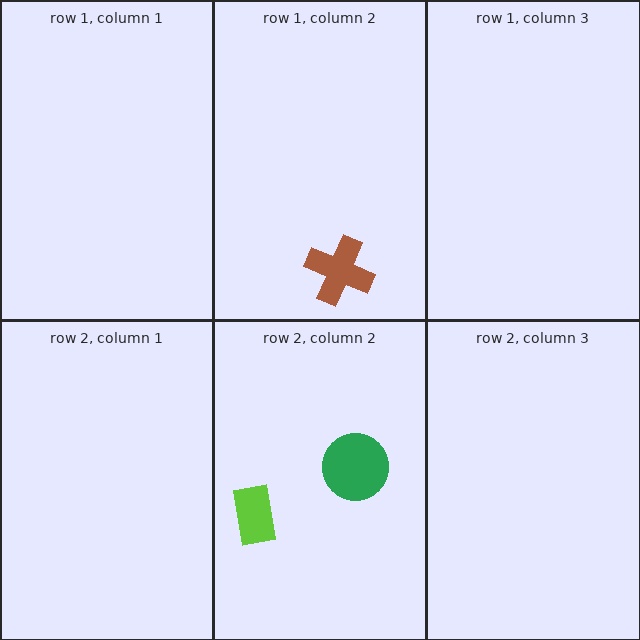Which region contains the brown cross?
The row 1, column 2 region.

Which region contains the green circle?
The row 2, column 2 region.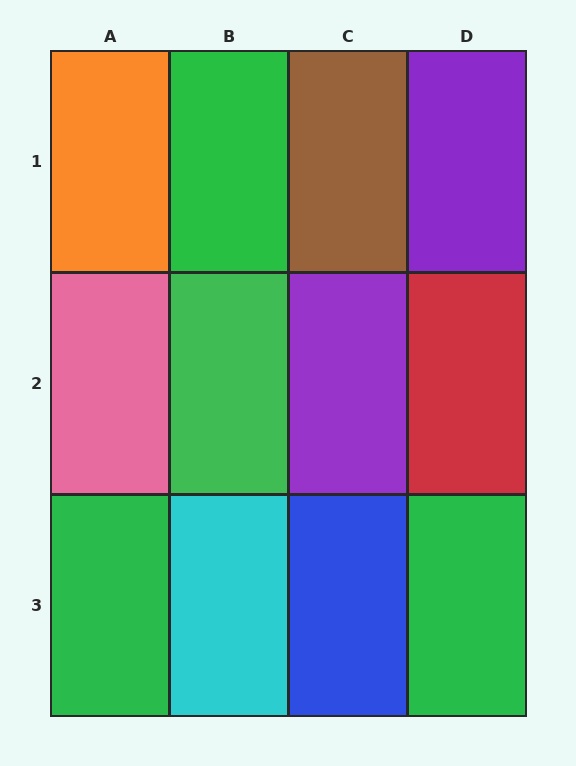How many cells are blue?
1 cell is blue.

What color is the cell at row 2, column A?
Pink.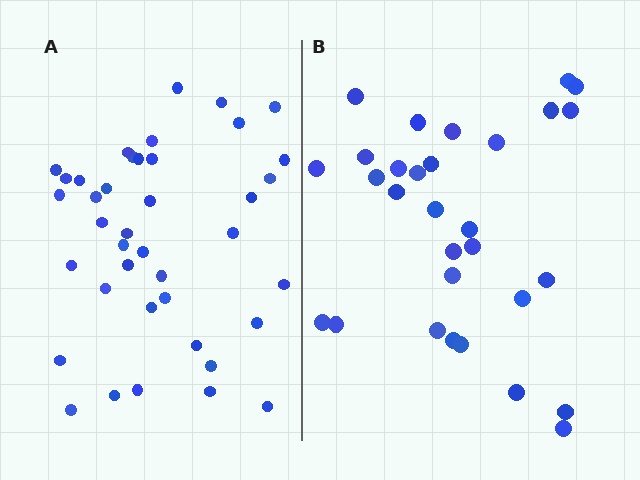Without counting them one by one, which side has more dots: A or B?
Region A (the left region) has more dots.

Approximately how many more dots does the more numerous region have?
Region A has roughly 10 or so more dots than region B.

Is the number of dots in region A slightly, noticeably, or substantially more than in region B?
Region A has noticeably more, but not dramatically so. The ratio is roughly 1.3 to 1.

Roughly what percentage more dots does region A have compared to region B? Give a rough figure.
About 35% more.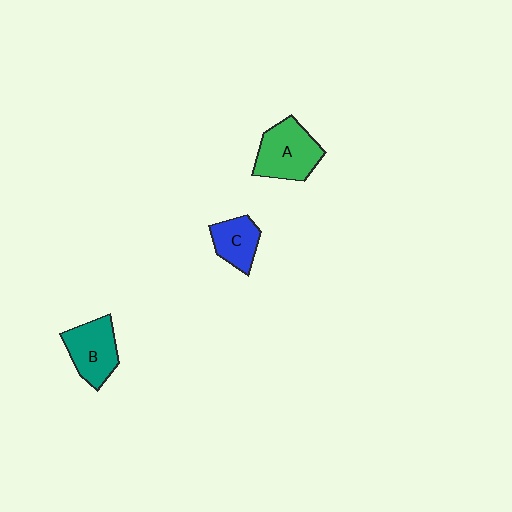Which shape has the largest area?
Shape A (green).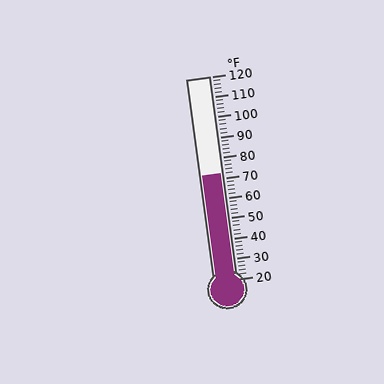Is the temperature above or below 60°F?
The temperature is above 60°F.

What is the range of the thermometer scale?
The thermometer scale ranges from 20°F to 120°F.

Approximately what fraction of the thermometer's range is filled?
The thermometer is filled to approximately 50% of its range.